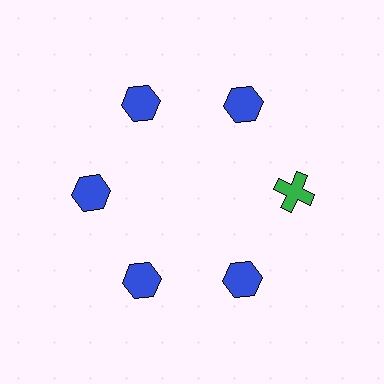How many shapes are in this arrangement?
There are 6 shapes arranged in a ring pattern.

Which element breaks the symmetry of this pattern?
The green cross at roughly the 3 o'clock position breaks the symmetry. All other shapes are blue hexagons.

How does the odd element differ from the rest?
It differs in both color (green instead of blue) and shape (cross instead of hexagon).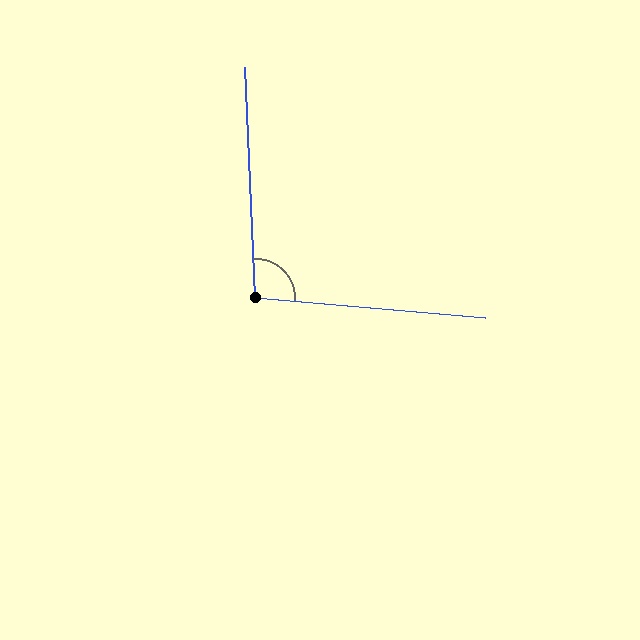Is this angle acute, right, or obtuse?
It is obtuse.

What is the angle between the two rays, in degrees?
Approximately 97 degrees.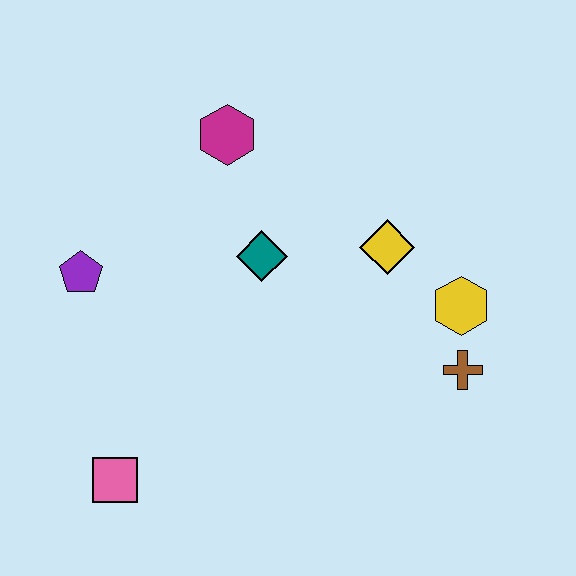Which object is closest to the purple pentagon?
The teal diamond is closest to the purple pentagon.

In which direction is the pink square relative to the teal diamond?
The pink square is below the teal diamond.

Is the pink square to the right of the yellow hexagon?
No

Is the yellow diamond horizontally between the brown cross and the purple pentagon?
Yes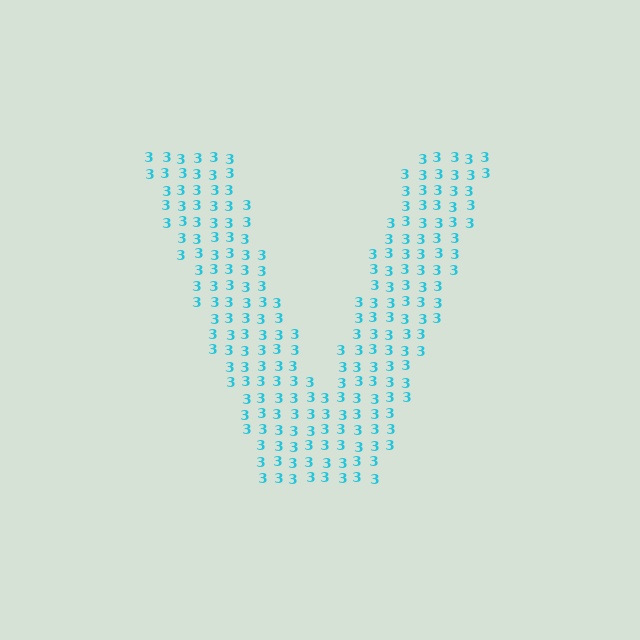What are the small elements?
The small elements are digit 3's.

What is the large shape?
The large shape is the letter V.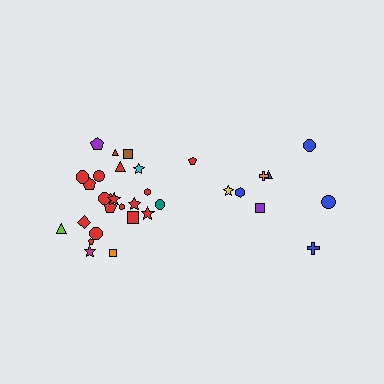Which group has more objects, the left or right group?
The left group.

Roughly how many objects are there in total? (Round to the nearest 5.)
Roughly 35 objects in total.